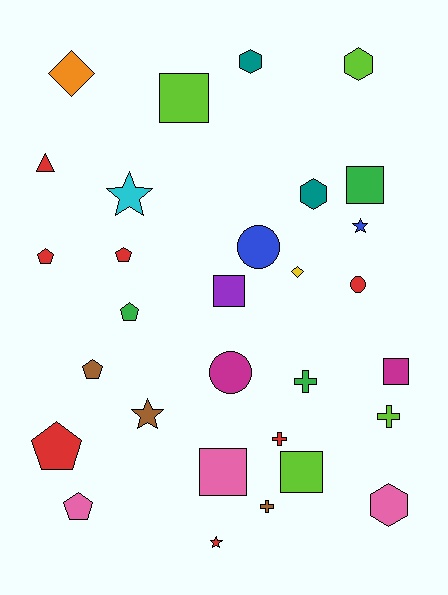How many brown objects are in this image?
There are 3 brown objects.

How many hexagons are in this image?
There are 4 hexagons.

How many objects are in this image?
There are 30 objects.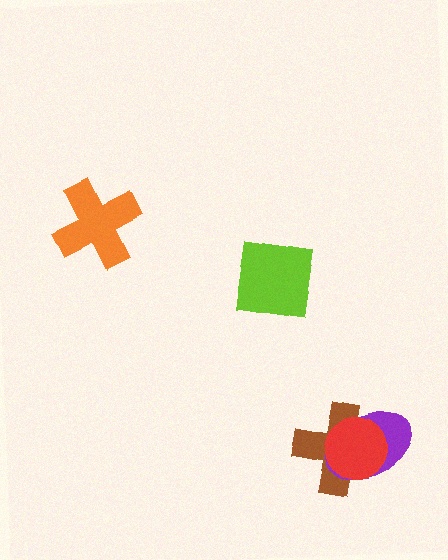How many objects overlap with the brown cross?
2 objects overlap with the brown cross.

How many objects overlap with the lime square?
0 objects overlap with the lime square.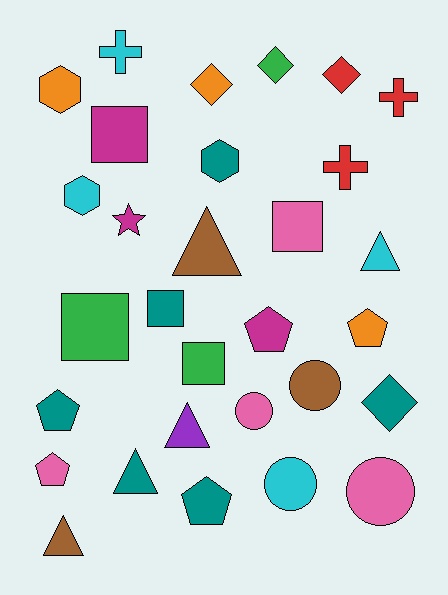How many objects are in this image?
There are 30 objects.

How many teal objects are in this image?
There are 6 teal objects.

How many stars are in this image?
There is 1 star.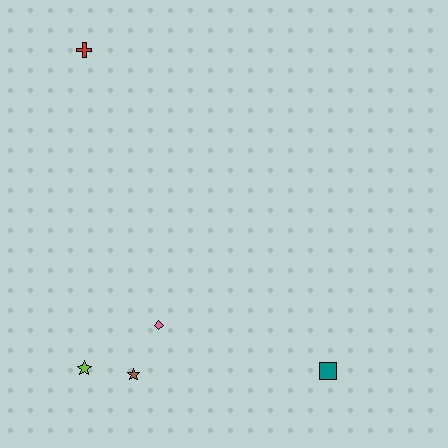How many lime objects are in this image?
There is 1 lime object.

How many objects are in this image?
There are 5 objects.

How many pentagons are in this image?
There are no pentagons.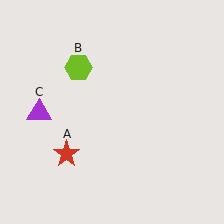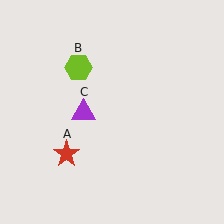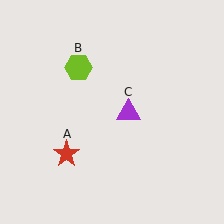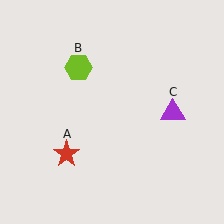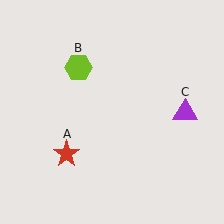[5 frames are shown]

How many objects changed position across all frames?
1 object changed position: purple triangle (object C).